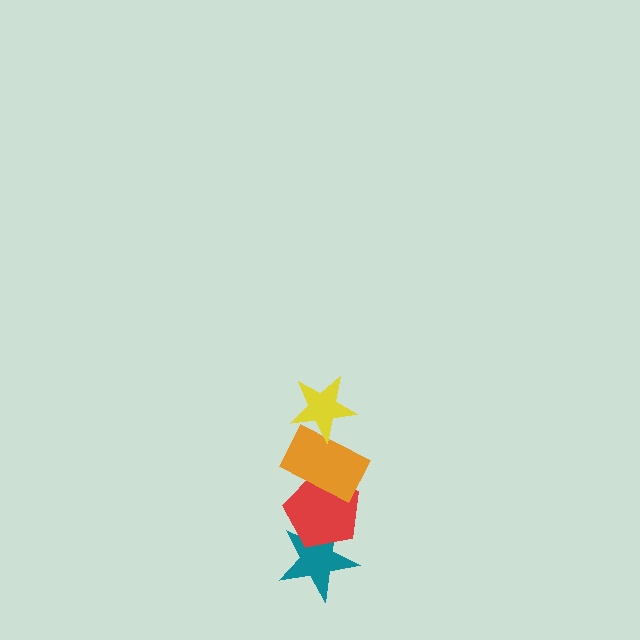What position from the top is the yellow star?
The yellow star is 1st from the top.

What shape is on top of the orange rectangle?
The yellow star is on top of the orange rectangle.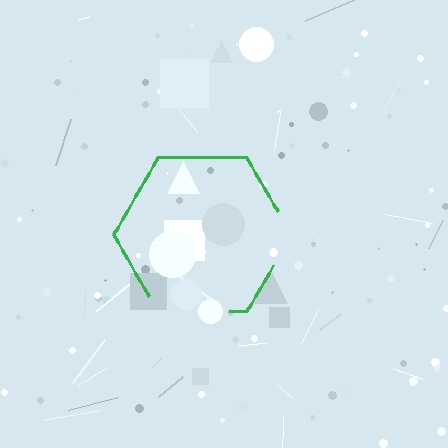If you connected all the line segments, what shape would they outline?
They would outline a hexagon.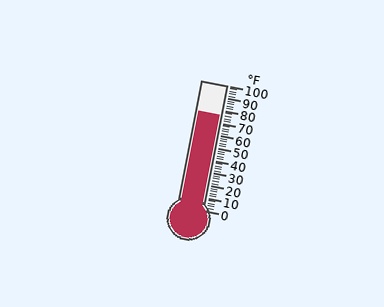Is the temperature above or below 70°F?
The temperature is above 70°F.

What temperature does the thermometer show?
The thermometer shows approximately 76°F.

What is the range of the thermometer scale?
The thermometer scale ranges from 0°F to 100°F.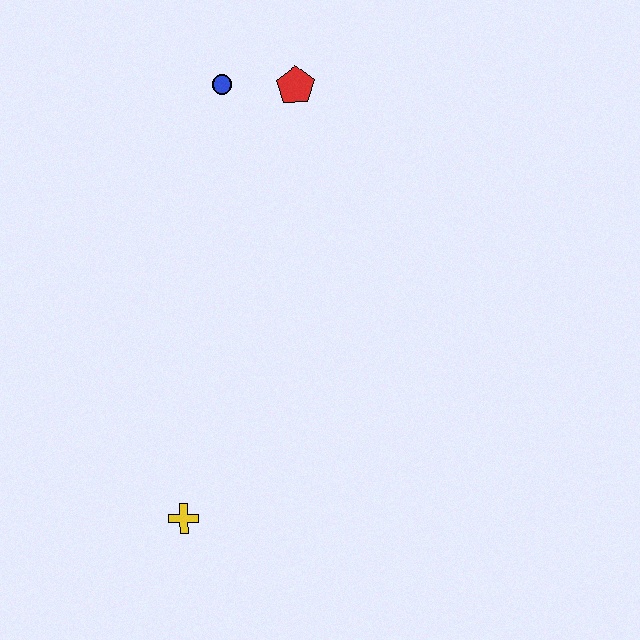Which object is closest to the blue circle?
The red pentagon is closest to the blue circle.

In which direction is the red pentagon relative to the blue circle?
The red pentagon is to the right of the blue circle.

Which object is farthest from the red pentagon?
The yellow cross is farthest from the red pentagon.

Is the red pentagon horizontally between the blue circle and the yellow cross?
No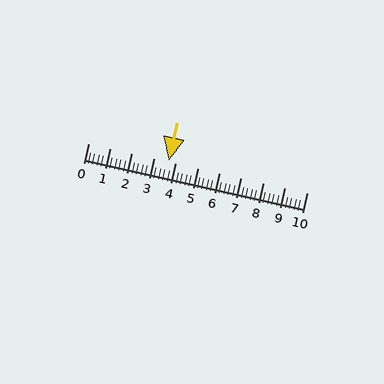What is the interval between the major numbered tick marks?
The major tick marks are spaced 1 units apart.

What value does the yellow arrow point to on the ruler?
The yellow arrow points to approximately 3.7.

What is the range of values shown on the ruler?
The ruler shows values from 0 to 10.